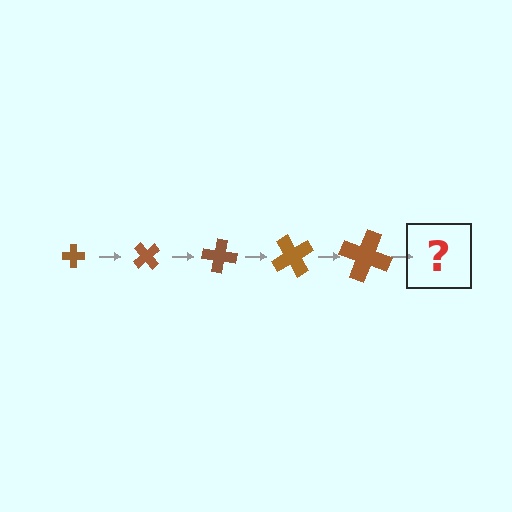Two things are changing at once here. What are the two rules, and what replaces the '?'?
The two rules are that the cross grows larger each step and it rotates 50 degrees each step. The '?' should be a cross, larger than the previous one and rotated 250 degrees from the start.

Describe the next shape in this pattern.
It should be a cross, larger than the previous one and rotated 250 degrees from the start.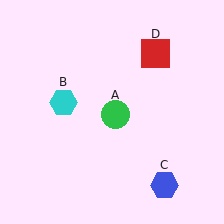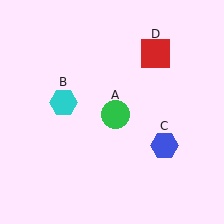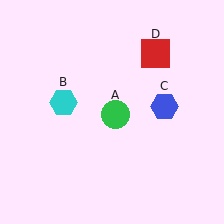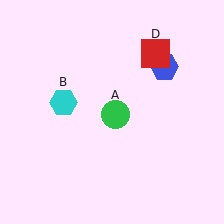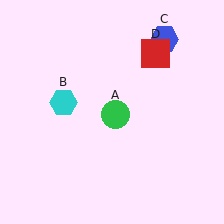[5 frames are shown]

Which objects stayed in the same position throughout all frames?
Green circle (object A) and cyan hexagon (object B) and red square (object D) remained stationary.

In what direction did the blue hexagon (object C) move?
The blue hexagon (object C) moved up.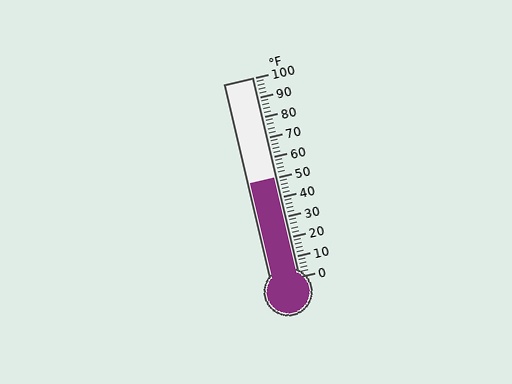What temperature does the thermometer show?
The thermometer shows approximately 50°F.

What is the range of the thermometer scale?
The thermometer scale ranges from 0°F to 100°F.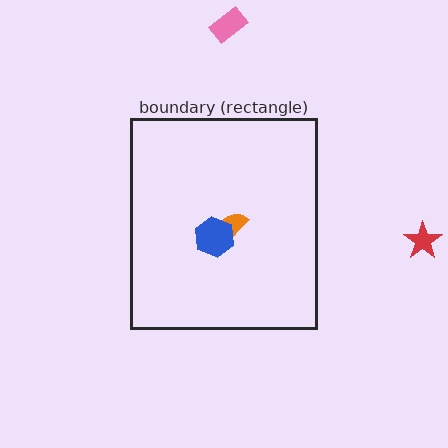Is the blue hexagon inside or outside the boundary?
Inside.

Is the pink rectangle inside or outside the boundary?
Outside.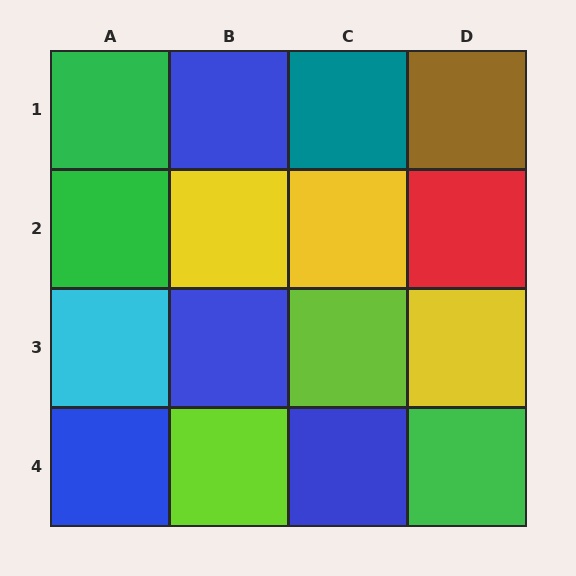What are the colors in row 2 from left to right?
Green, yellow, yellow, red.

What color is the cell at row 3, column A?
Cyan.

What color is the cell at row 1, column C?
Teal.